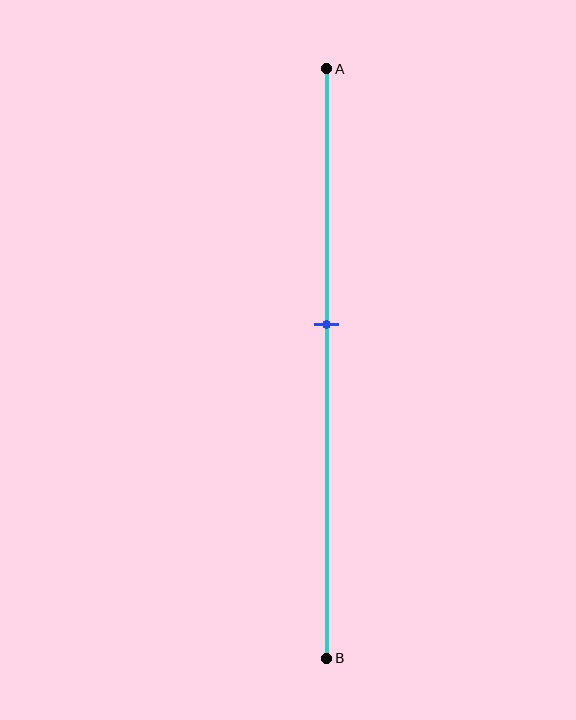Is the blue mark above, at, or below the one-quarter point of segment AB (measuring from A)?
The blue mark is below the one-quarter point of segment AB.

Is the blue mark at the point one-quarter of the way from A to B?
No, the mark is at about 45% from A, not at the 25% one-quarter point.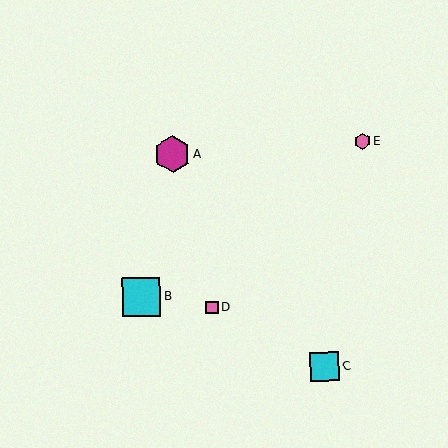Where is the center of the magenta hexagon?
The center of the magenta hexagon is at (172, 154).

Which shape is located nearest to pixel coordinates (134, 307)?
The cyan square (labeled B) at (141, 297) is nearest to that location.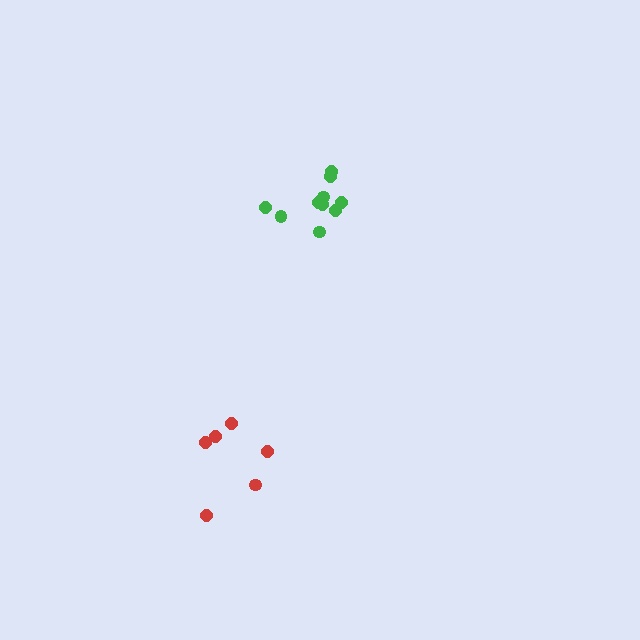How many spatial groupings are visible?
There are 2 spatial groupings.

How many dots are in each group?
Group 1: 6 dots, Group 2: 10 dots (16 total).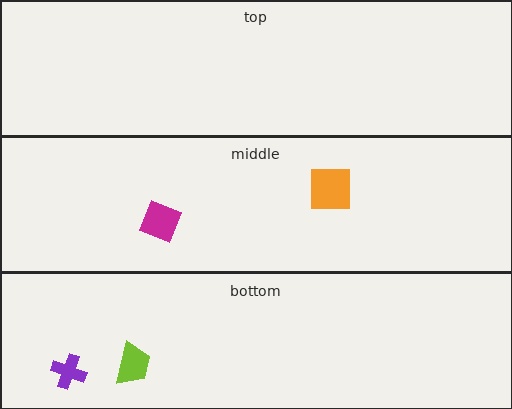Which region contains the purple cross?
The bottom region.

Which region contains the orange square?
The middle region.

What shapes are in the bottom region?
The purple cross, the lime trapezoid.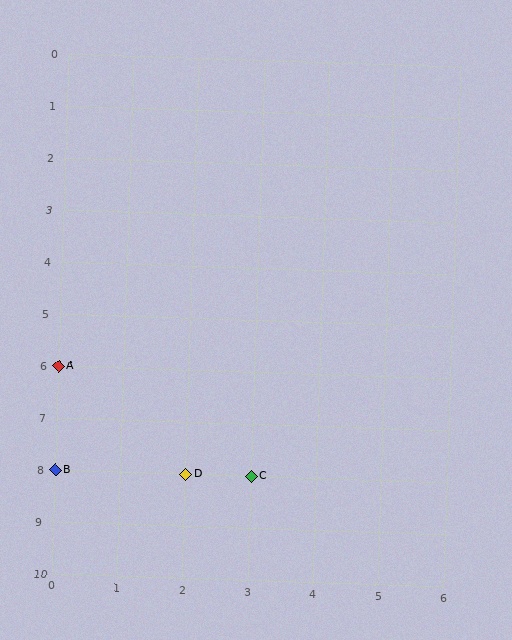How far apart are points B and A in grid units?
Points B and A are 2 rows apart.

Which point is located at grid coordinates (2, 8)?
Point D is at (2, 8).